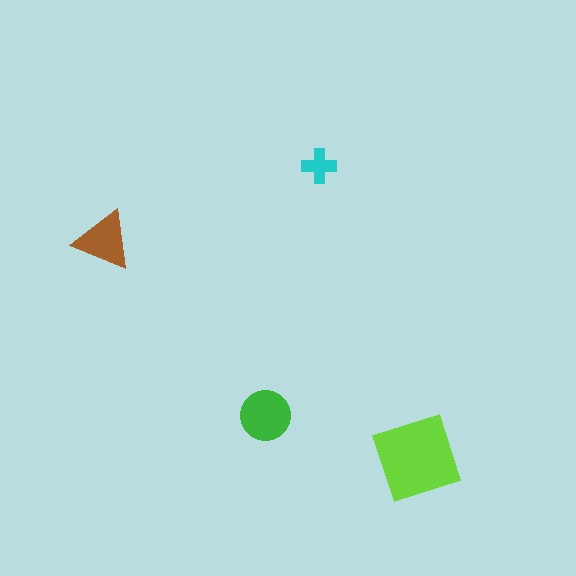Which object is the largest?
The lime diamond.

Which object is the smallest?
The cyan cross.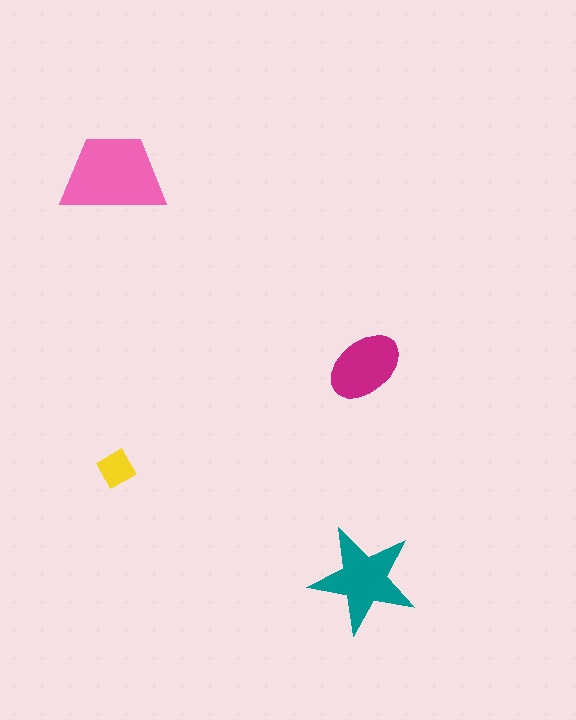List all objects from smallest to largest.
The yellow diamond, the magenta ellipse, the teal star, the pink trapezoid.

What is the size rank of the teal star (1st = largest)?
2nd.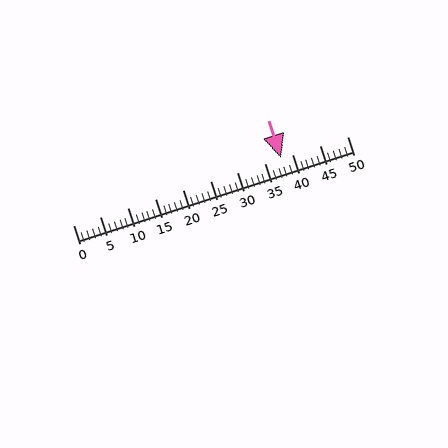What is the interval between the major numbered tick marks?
The major tick marks are spaced 5 units apart.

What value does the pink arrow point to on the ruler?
The pink arrow points to approximately 38.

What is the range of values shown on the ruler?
The ruler shows values from 0 to 50.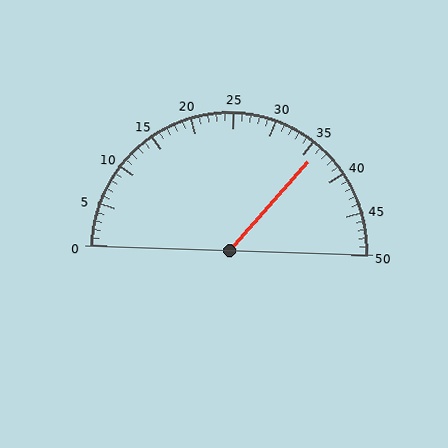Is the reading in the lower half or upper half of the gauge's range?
The reading is in the upper half of the range (0 to 50).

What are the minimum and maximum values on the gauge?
The gauge ranges from 0 to 50.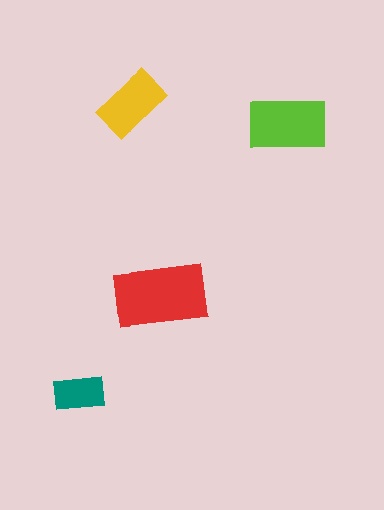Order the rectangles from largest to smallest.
the red one, the lime one, the yellow one, the teal one.